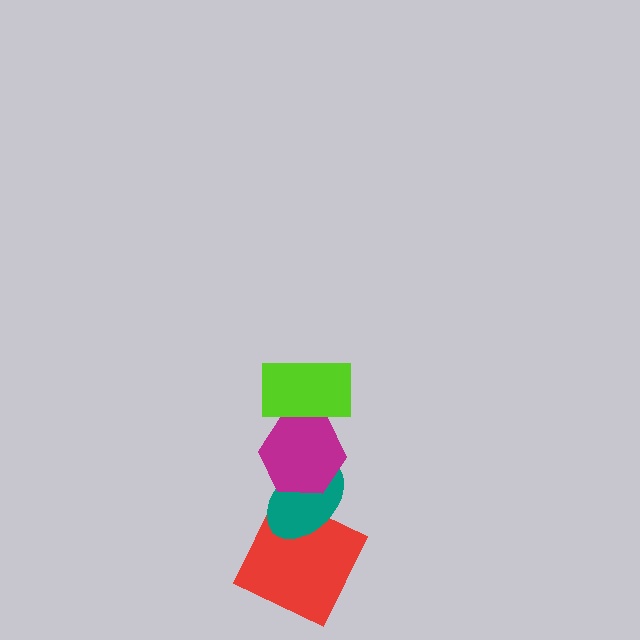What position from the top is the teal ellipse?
The teal ellipse is 3rd from the top.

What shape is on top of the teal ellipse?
The magenta hexagon is on top of the teal ellipse.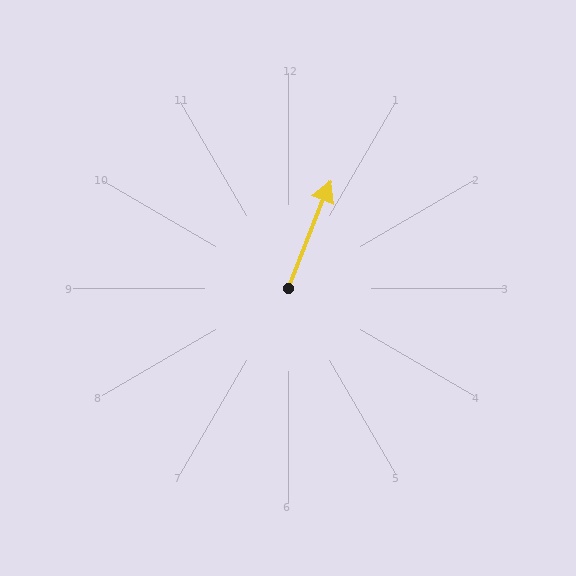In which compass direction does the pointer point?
North.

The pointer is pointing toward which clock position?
Roughly 1 o'clock.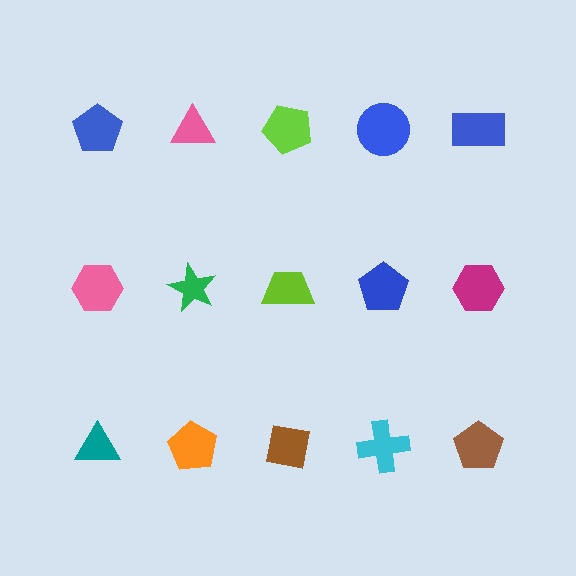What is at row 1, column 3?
A lime pentagon.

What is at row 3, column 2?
An orange pentagon.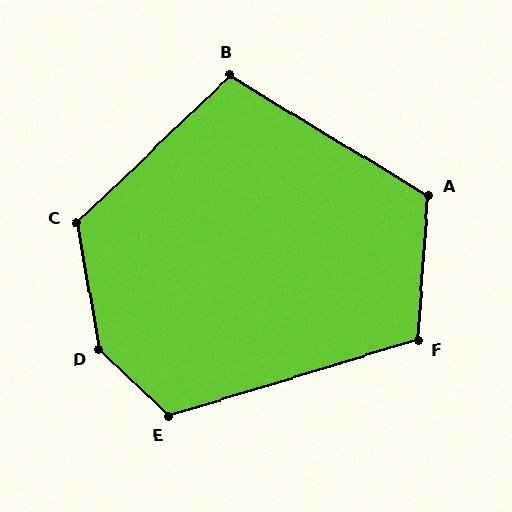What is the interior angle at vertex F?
Approximately 111 degrees (obtuse).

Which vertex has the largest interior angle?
D, at approximately 144 degrees.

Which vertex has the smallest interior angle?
B, at approximately 105 degrees.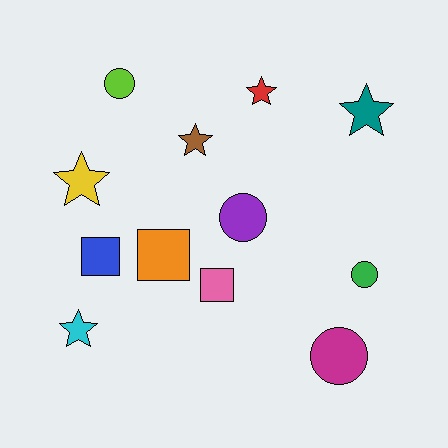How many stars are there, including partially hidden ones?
There are 5 stars.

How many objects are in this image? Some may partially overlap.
There are 12 objects.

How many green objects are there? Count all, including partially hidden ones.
There is 1 green object.